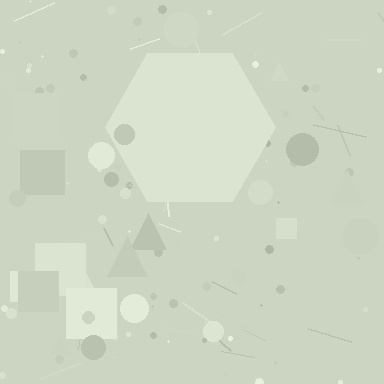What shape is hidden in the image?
A hexagon is hidden in the image.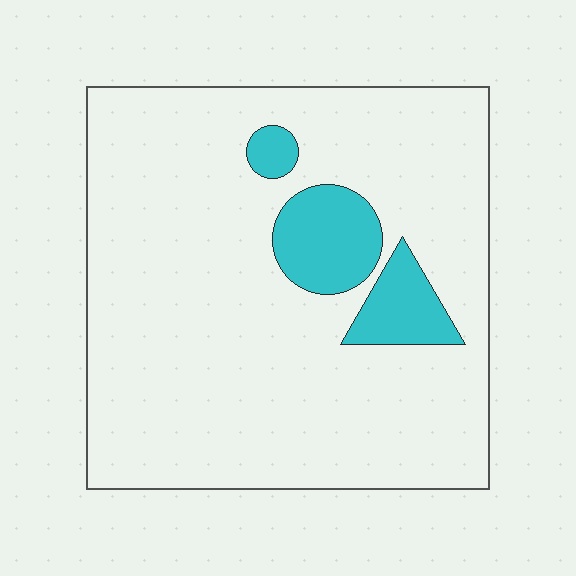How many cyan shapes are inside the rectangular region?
3.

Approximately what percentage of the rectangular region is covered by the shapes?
Approximately 10%.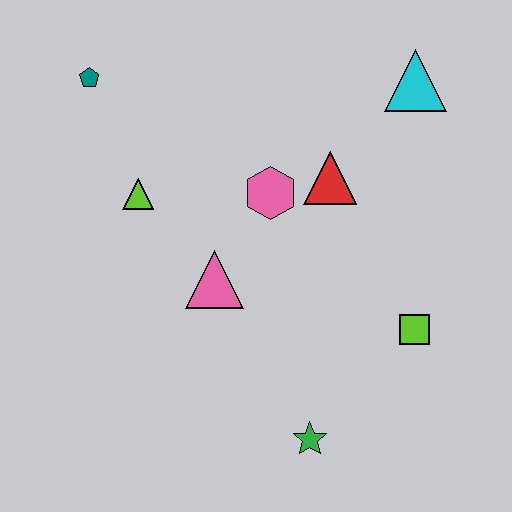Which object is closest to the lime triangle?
The pink triangle is closest to the lime triangle.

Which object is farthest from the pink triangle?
The cyan triangle is farthest from the pink triangle.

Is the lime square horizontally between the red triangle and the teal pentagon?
No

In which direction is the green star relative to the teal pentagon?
The green star is below the teal pentagon.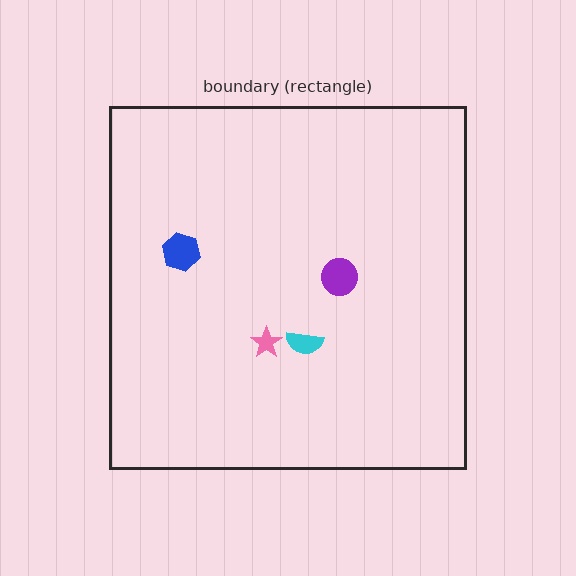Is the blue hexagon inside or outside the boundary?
Inside.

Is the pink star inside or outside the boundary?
Inside.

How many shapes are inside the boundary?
4 inside, 0 outside.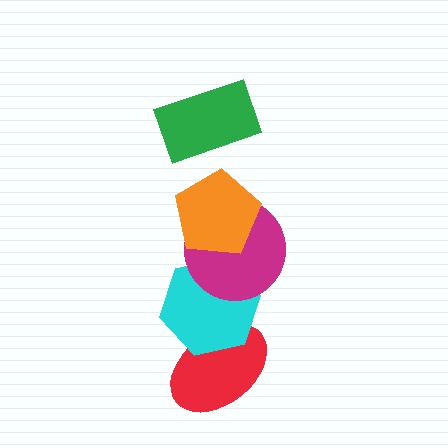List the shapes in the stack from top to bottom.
From top to bottom: the green rectangle, the orange pentagon, the magenta circle, the cyan hexagon, the red ellipse.